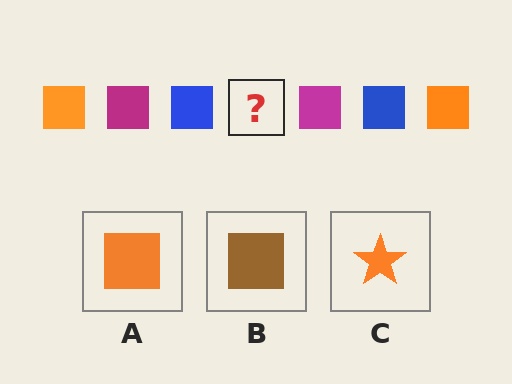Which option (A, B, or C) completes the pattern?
A.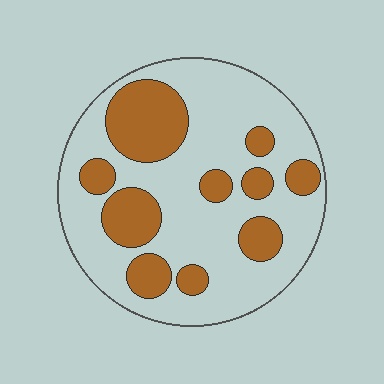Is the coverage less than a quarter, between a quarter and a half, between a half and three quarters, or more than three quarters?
Between a quarter and a half.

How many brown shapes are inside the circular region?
10.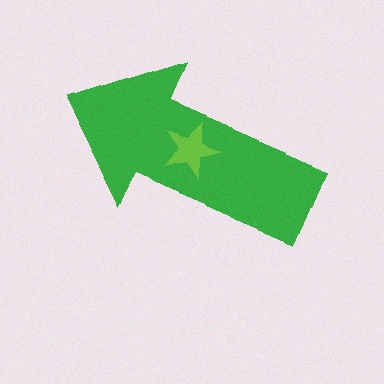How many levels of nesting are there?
2.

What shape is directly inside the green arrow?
The lime star.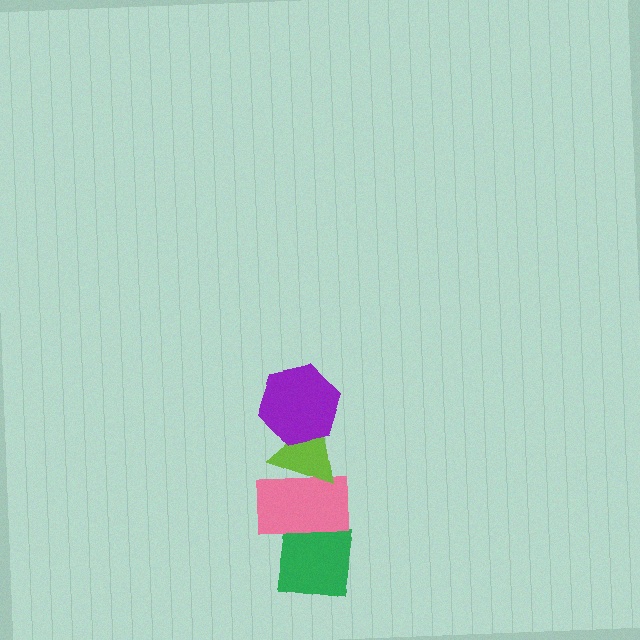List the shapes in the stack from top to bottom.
From top to bottom: the purple hexagon, the lime triangle, the pink rectangle, the green square.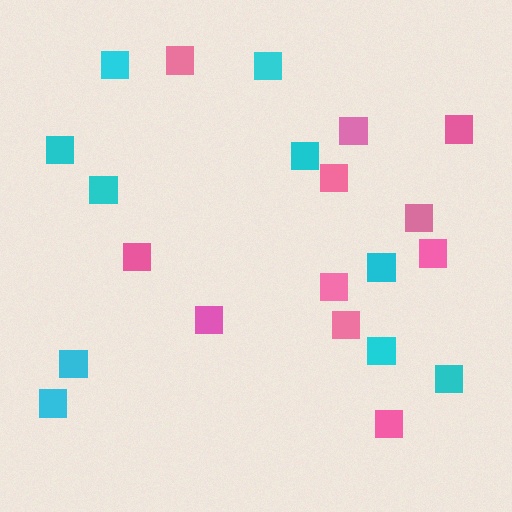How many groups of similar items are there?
There are 2 groups: one group of pink squares (11) and one group of cyan squares (10).